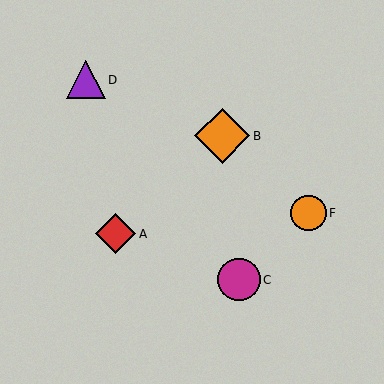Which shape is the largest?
The orange diamond (labeled B) is the largest.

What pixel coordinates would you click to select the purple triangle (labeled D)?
Click at (86, 80) to select the purple triangle D.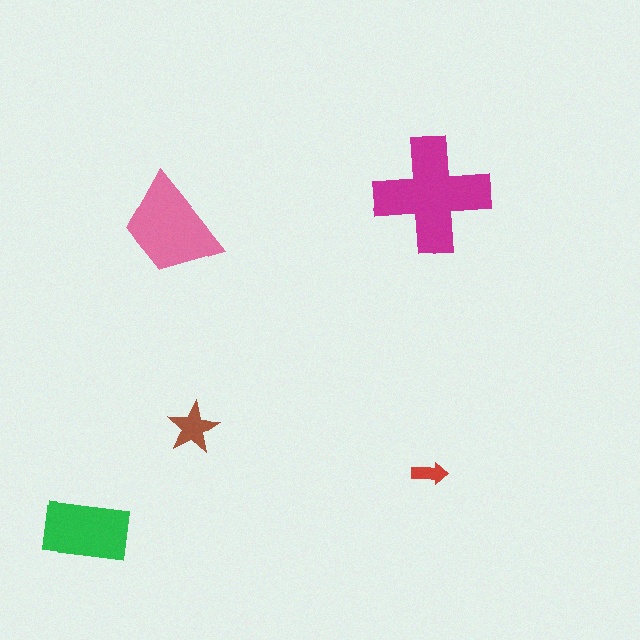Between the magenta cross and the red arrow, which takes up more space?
The magenta cross.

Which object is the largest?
The magenta cross.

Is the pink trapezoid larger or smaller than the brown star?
Larger.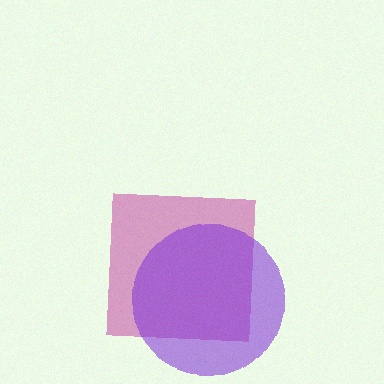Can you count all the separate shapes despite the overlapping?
Yes, there are 2 separate shapes.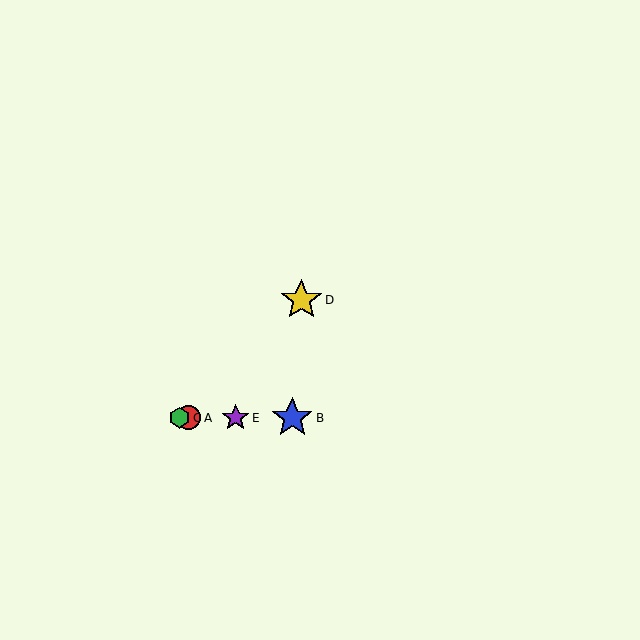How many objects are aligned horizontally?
4 objects (A, B, C, E) are aligned horizontally.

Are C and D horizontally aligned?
No, C is at y≈418 and D is at y≈300.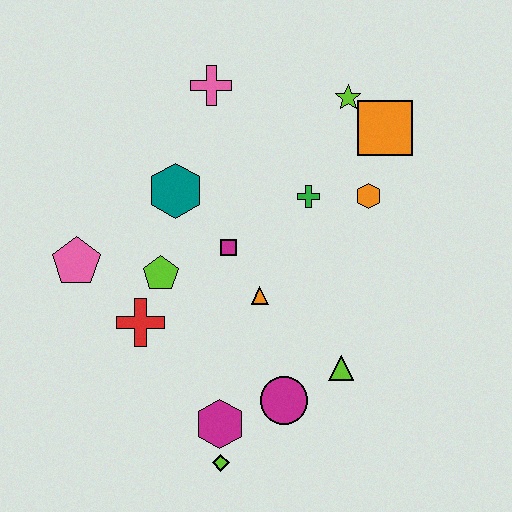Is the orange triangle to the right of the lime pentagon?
Yes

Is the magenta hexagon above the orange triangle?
No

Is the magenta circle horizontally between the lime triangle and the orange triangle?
Yes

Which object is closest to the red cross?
The lime pentagon is closest to the red cross.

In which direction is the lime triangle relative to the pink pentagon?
The lime triangle is to the right of the pink pentagon.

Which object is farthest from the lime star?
The lime diamond is farthest from the lime star.